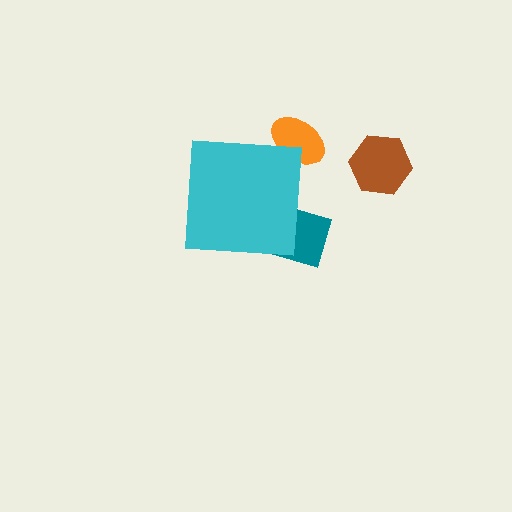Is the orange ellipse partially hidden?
Yes, the orange ellipse is partially hidden behind the cyan square.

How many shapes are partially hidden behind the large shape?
2 shapes are partially hidden.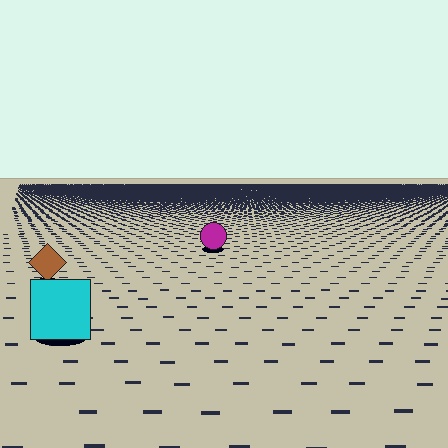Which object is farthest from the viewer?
The magenta circle is farthest from the viewer. It appears smaller and the ground texture around it is denser.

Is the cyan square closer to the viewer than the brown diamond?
Yes. The cyan square is closer — you can tell from the texture gradient: the ground texture is coarser near it.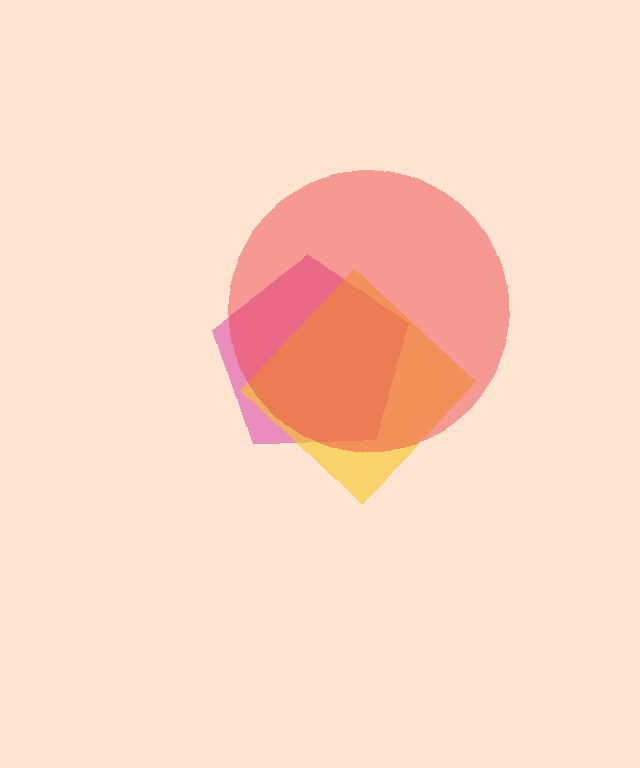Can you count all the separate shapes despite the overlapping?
Yes, there are 3 separate shapes.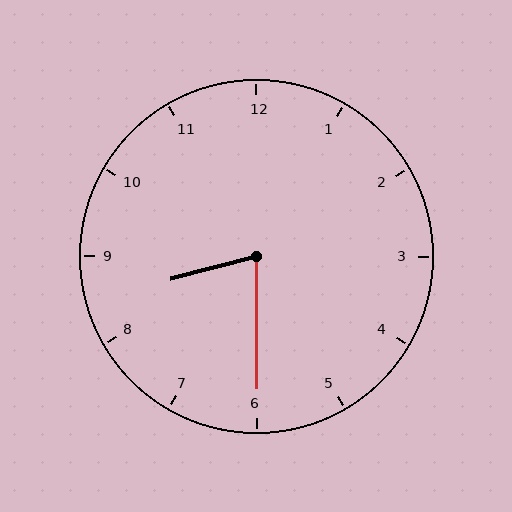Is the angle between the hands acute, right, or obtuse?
It is acute.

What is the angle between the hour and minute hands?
Approximately 75 degrees.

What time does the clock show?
8:30.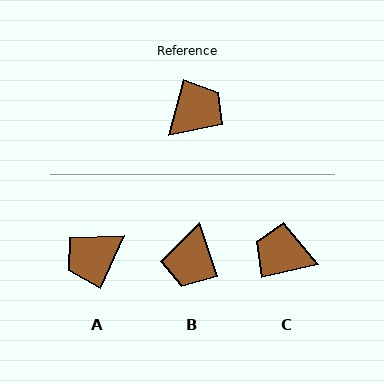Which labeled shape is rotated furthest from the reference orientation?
A, about 172 degrees away.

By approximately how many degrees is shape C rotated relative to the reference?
Approximately 119 degrees counter-clockwise.